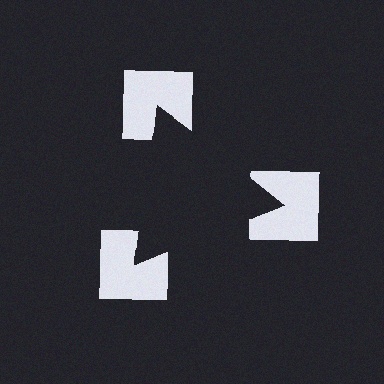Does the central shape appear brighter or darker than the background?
It typically appears slightly darker than the background, even though no actual brightness change is drawn.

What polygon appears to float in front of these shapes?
An illusory triangle — its edges are inferred from the aligned wedge cuts in the notched squares, not physically drawn.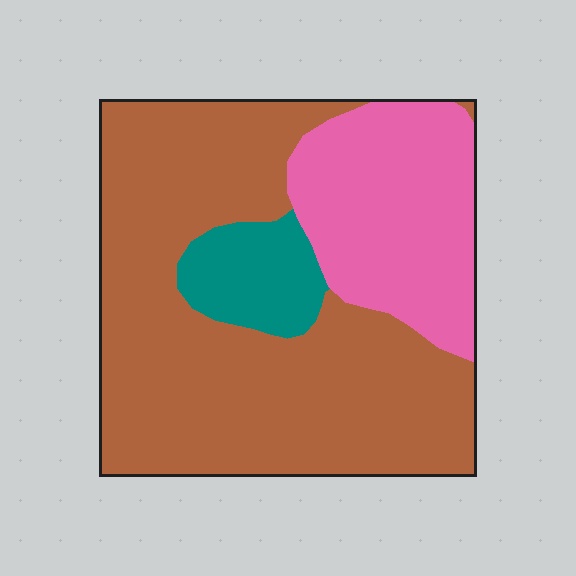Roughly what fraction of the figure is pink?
Pink covers roughly 25% of the figure.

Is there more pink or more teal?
Pink.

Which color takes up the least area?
Teal, at roughly 10%.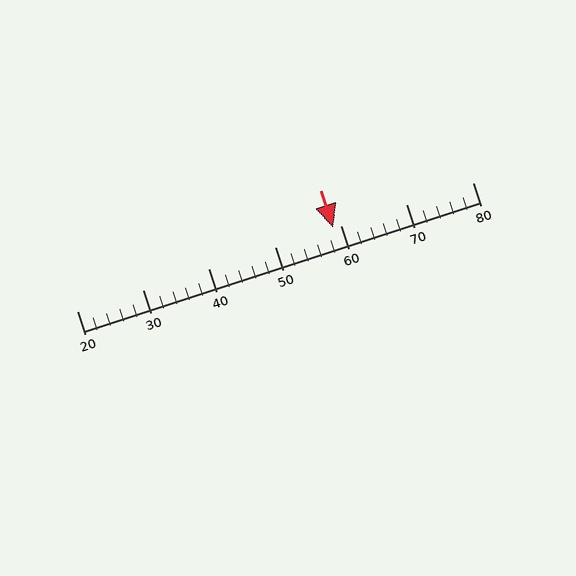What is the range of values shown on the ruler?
The ruler shows values from 20 to 80.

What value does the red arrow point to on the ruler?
The red arrow points to approximately 59.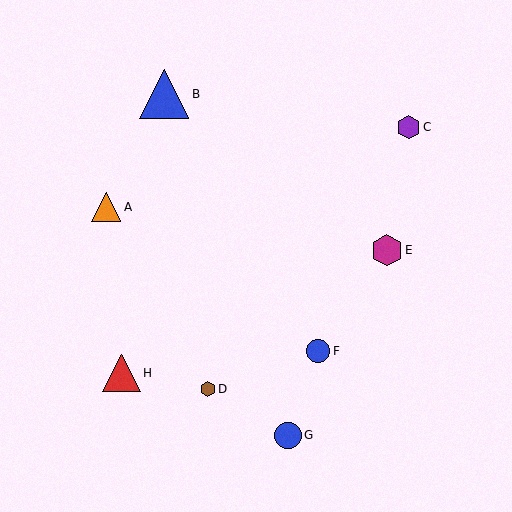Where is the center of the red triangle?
The center of the red triangle is at (122, 373).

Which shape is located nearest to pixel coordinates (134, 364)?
The red triangle (labeled H) at (122, 373) is nearest to that location.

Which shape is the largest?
The blue triangle (labeled B) is the largest.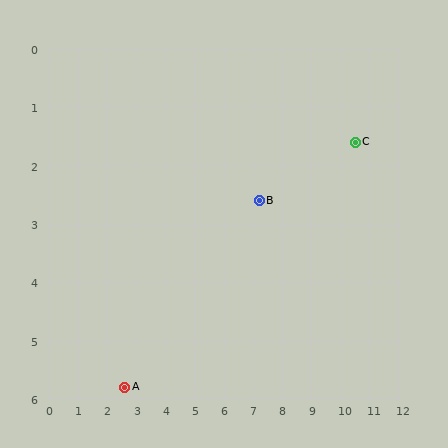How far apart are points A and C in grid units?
Points A and C are about 8.9 grid units apart.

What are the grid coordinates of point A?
Point A is at approximately (2.6, 5.8).